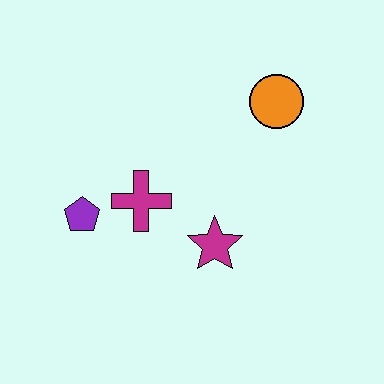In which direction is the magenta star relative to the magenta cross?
The magenta star is to the right of the magenta cross.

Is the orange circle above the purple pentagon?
Yes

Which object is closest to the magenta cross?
The purple pentagon is closest to the magenta cross.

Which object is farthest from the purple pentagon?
The orange circle is farthest from the purple pentagon.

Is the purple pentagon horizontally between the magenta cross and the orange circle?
No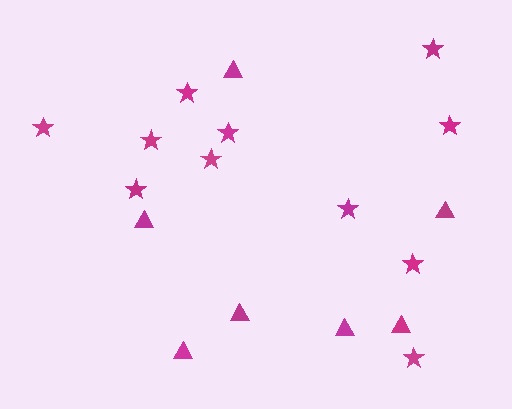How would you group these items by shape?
There are 2 groups: one group of triangles (7) and one group of stars (11).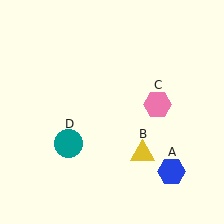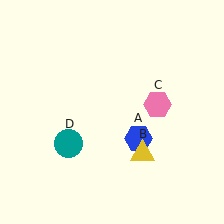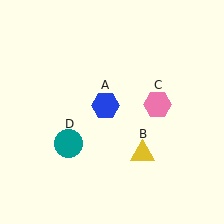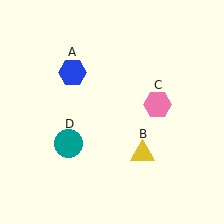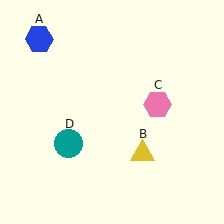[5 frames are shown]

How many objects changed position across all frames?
1 object changed position: blue hexagon (object A).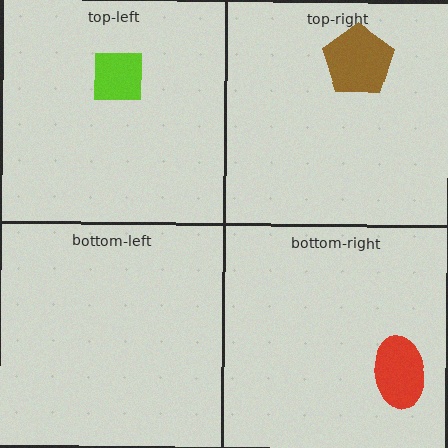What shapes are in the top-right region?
The brown pentagon.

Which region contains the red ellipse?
The bottom-right region.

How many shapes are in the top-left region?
1.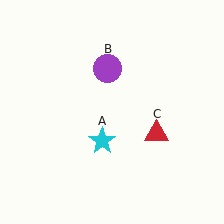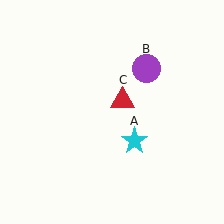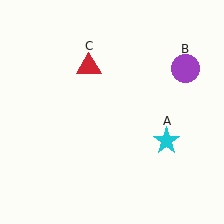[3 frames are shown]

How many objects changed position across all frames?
3 objects changed position: cyan star (object A), purple circle (object B), red triangle (object C).